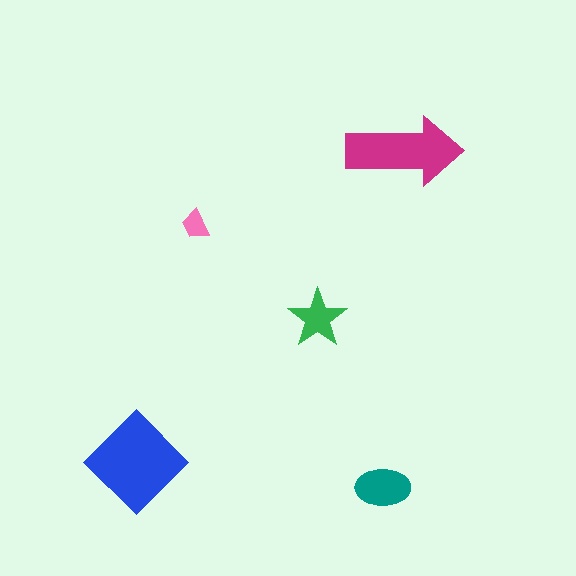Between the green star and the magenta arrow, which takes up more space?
The magenta arrow.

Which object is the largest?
The blue diamond.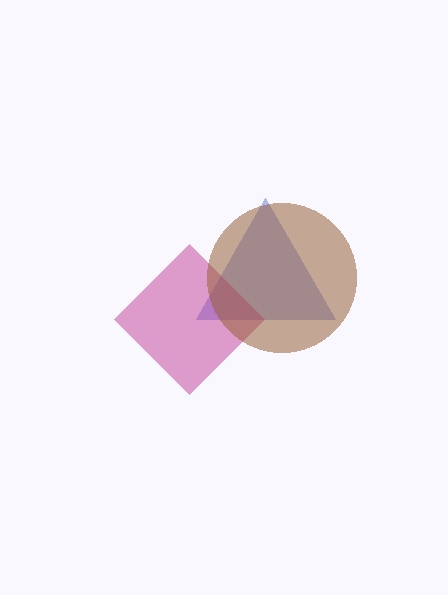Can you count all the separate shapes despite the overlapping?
Yes, there are 3 separate shapes.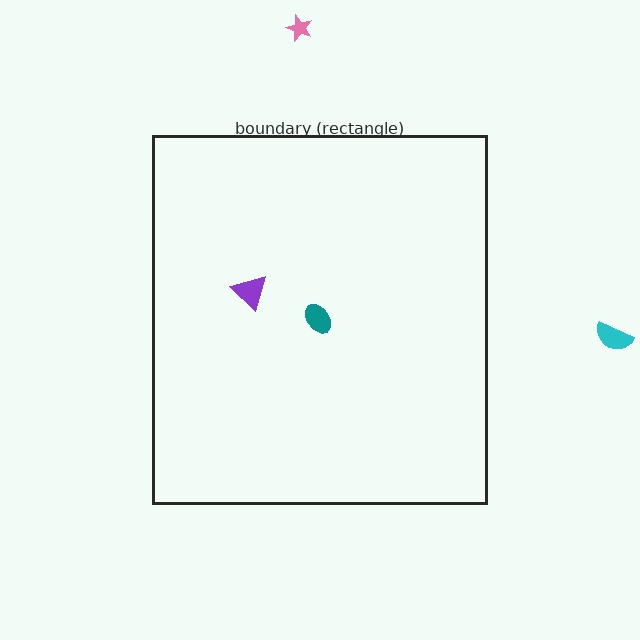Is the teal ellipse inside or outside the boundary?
Inside.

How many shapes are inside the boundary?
2 inside, 2 outside.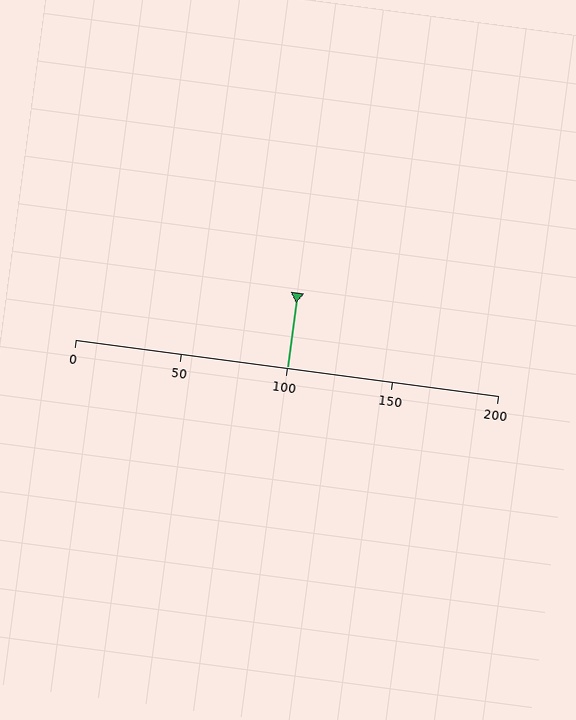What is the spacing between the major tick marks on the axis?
The major ticks are spaced 50 apart.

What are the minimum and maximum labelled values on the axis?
The axis runs from 0 to 200.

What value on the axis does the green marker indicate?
The marker indicates approximately 100.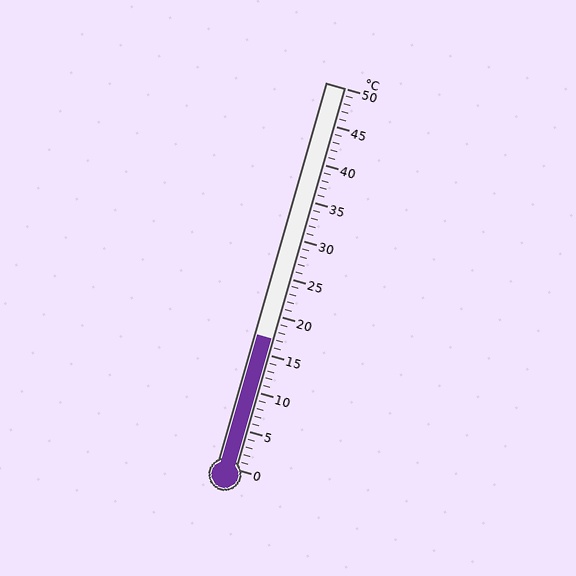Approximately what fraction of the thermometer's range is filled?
The thermometer is filled to approximately 35% of its range.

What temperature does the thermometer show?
The thermometer shows approximately 17°C.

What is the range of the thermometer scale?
The thermometer scale ranges from 0°C to 50°C.